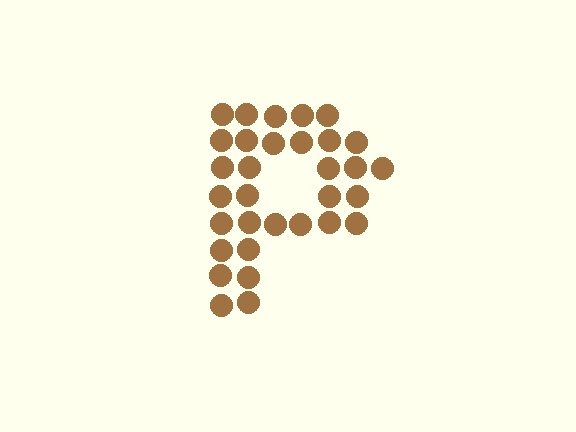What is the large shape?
The large shape is the letter P.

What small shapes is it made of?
It is made of small circles.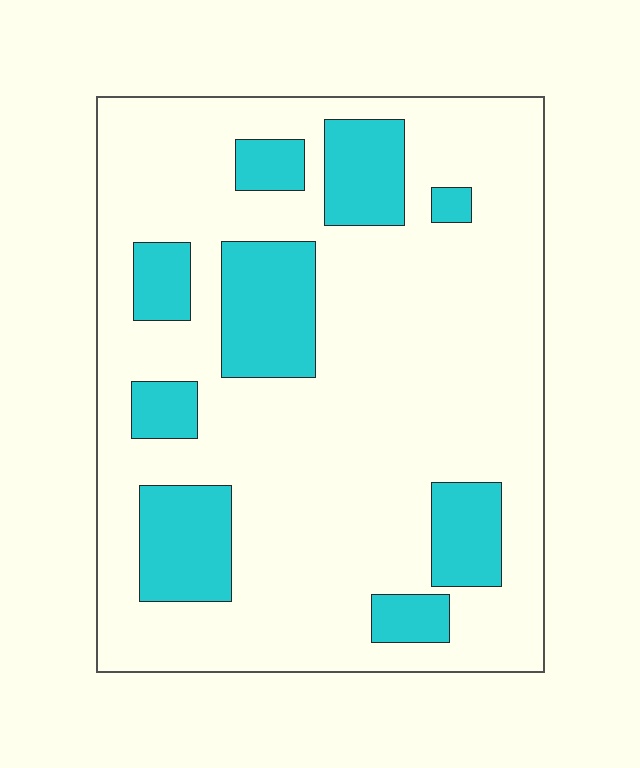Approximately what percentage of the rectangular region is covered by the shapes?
Approximately 20%.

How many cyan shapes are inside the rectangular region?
9.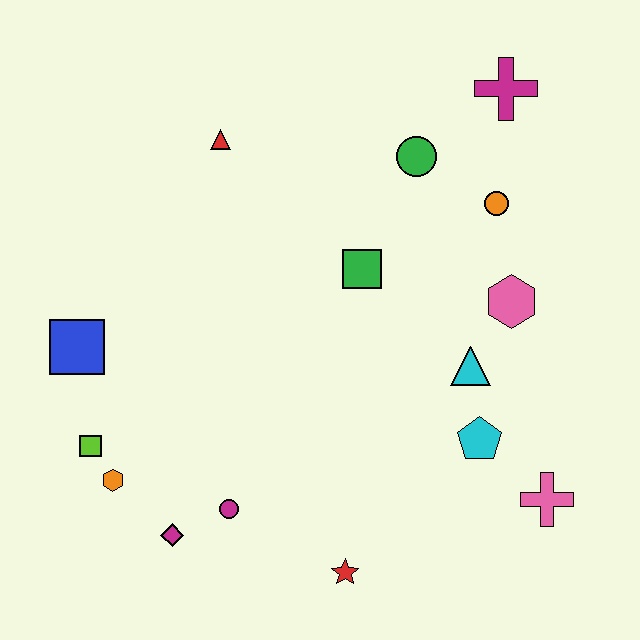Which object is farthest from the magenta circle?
The magenta cross is farthest from the magenta circle.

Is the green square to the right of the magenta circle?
Yes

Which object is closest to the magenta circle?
The magenta diamond is closest to the magenta circle.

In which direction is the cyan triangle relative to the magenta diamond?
The cyan triangle is to the right of the magenta diamond.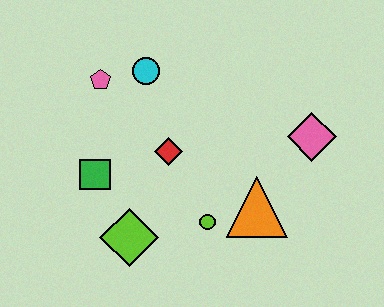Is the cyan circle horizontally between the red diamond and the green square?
Yes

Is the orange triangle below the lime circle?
No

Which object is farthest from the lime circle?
The pink pentagon is farthest from the lime circle.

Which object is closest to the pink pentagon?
The cyan circle is closest to the pink pentagon.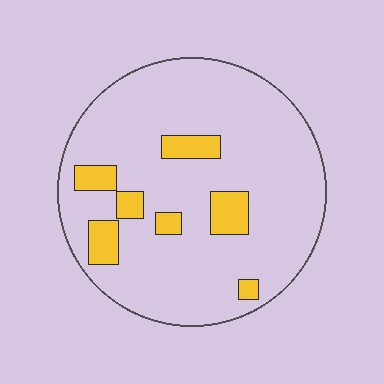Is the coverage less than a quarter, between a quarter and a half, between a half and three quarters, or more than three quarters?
Less than a quarter.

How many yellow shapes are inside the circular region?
7.